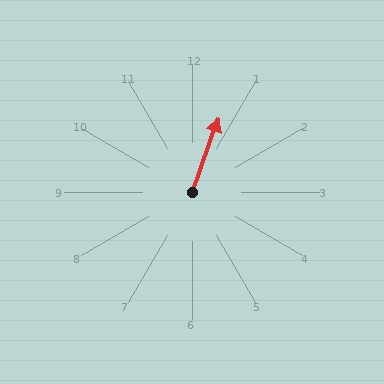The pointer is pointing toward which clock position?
Roughly 1 o'clock.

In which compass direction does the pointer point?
North.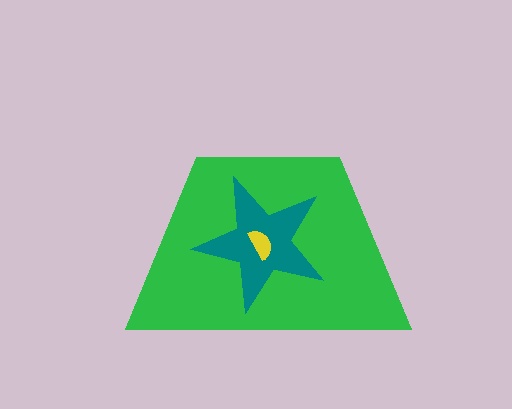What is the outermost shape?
The green trapezoid.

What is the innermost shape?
The yellow semicircle.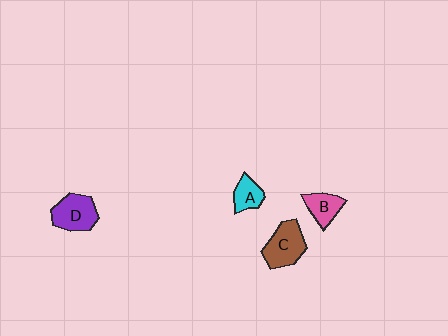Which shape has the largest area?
Shape C (brown).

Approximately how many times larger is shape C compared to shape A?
Approximately 1.8 times.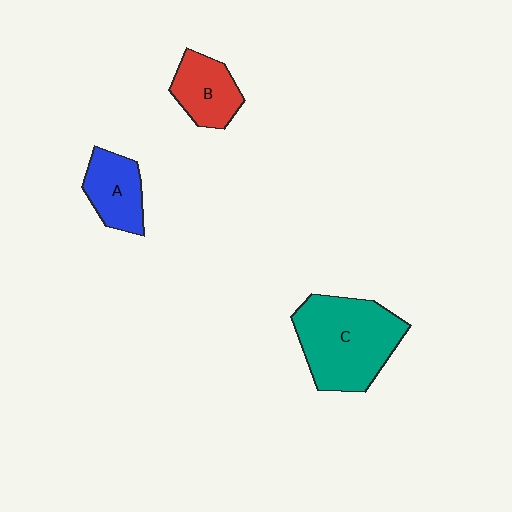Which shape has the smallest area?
Shape A (blue).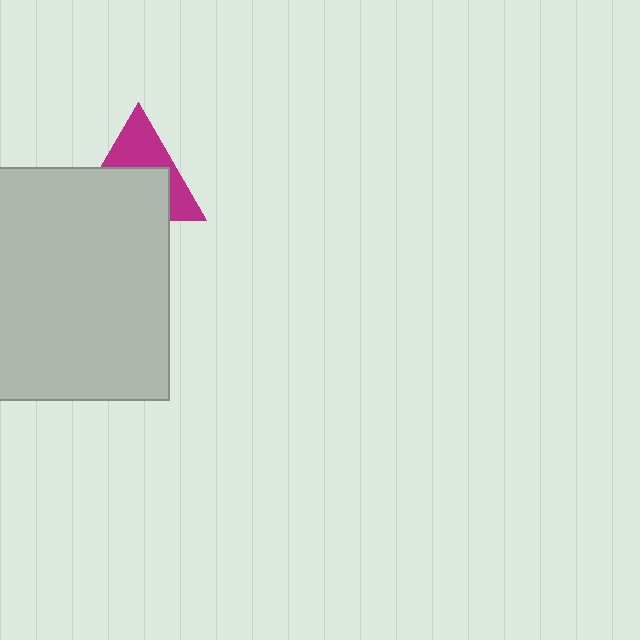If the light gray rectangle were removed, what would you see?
You would see the complete magenta triangle.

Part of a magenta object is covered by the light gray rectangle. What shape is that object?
It is a triangle.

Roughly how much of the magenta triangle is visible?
A small part of it is visible (roughly 45%).